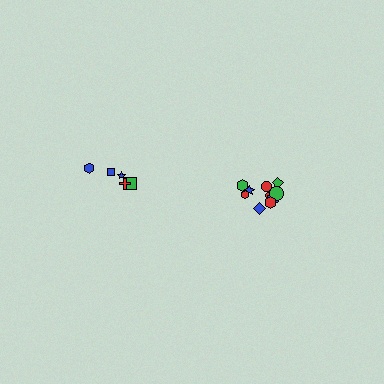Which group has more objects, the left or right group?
The right group.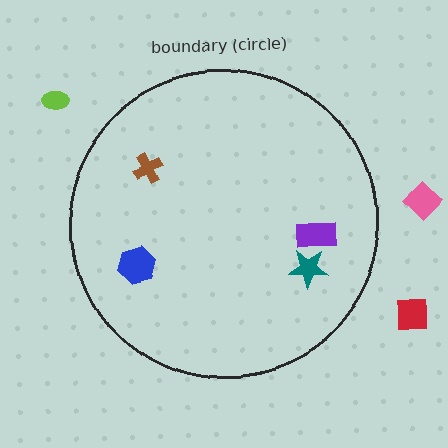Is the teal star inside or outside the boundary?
Inside.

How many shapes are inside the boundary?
4 inside, 3 outside.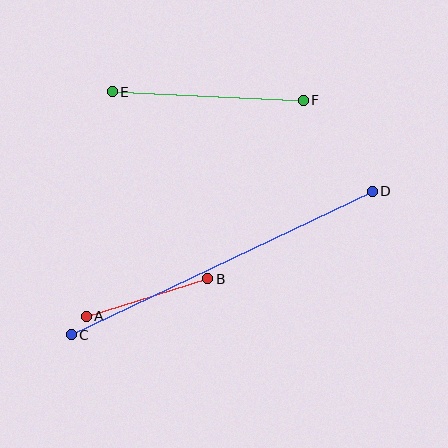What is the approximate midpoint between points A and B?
The midpoint is at approximately (147, 298) pixels.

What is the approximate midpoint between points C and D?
The midpoint is at approximately (222, 263) pixels.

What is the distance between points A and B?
The distance is approximately 127 pixels.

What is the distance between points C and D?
The distance is approximately 333 pixels.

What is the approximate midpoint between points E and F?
The midpoint is at approximately (208, 96) pixels.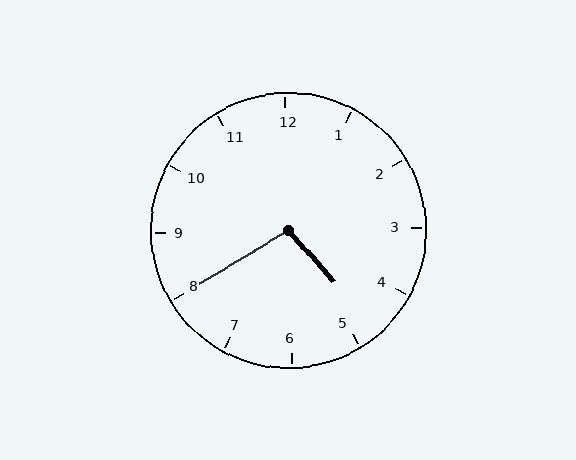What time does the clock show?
4:40.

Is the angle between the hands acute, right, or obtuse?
It is obtuse.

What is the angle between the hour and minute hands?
Approximately 100 degrees.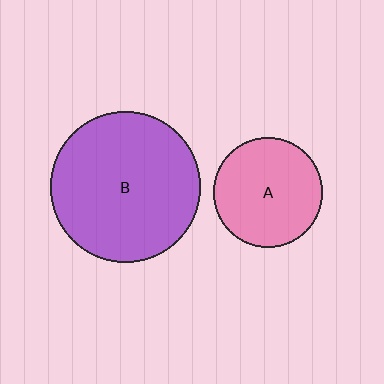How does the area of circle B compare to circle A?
Approximately 1.9 times.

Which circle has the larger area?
Circle B (purple).